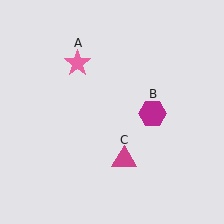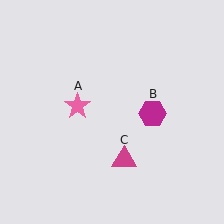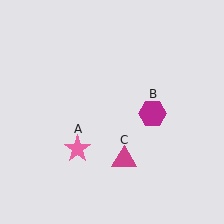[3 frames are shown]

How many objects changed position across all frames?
1 object changed position: pink star (object A).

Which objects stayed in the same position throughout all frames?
Magenta hexagon (object B) and magenta triangle (object C) remained stationary.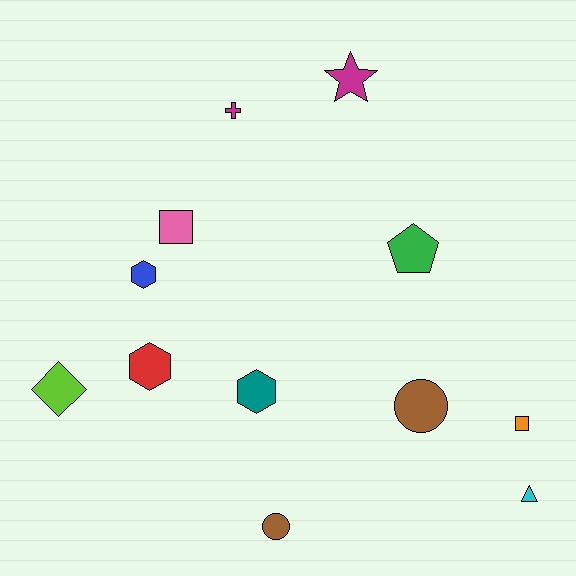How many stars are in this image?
There is 1 star.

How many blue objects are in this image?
There is 1 blue object.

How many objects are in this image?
There are 12 objects.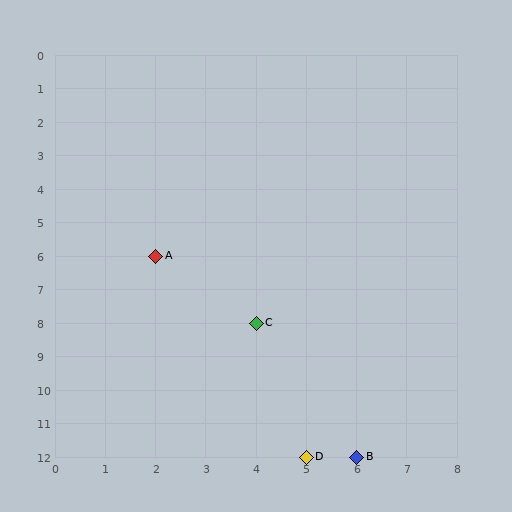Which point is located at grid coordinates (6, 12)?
Point B is at (6, 12).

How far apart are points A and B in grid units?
Points A and B are 4 columns and 6 rows apart (about 7.2 grid units diagonally).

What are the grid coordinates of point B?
Point B is at grid coordinates (6, 12).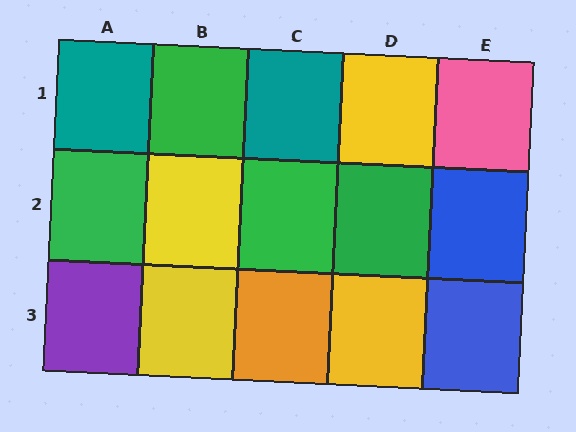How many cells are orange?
1 cell is orange.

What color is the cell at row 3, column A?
Purple.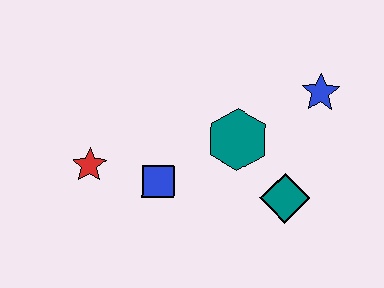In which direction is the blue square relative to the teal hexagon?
The blue square is to the left of the teal hexagon.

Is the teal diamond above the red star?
No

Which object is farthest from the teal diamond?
The red star is farthest from the teal diamond.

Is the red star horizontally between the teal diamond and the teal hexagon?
No